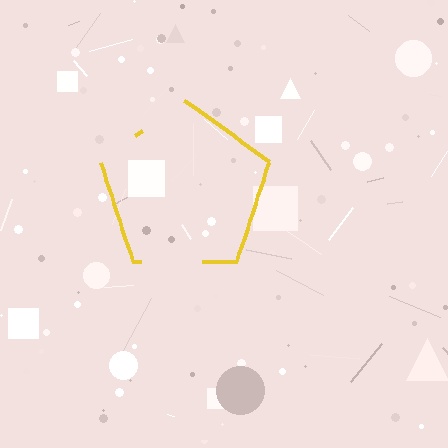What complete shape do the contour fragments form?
The contour fragments form a pentagon.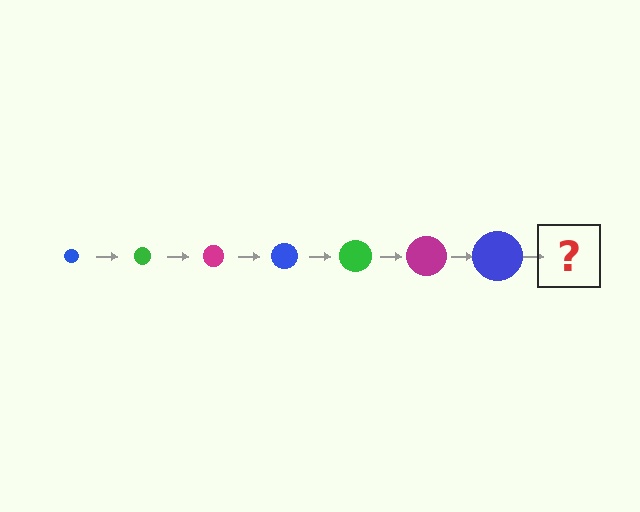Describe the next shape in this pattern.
It should be a green circle, larger than the previous one.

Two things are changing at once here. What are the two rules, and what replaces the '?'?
The two rules are that the circle grows larger each step and the color cycles through blue, green, and magenta. The '?' should be a green circle, larger than the previous one.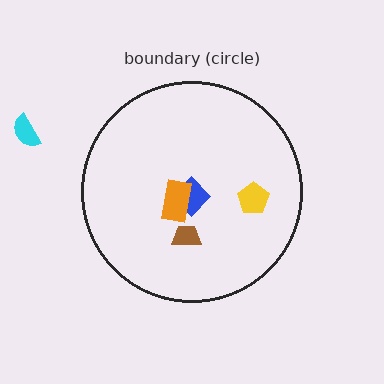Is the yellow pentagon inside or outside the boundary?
Inside.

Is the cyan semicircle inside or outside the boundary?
Outside.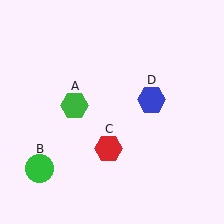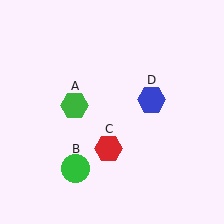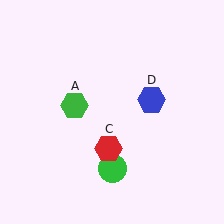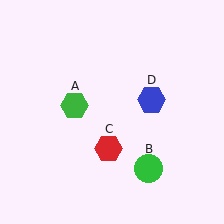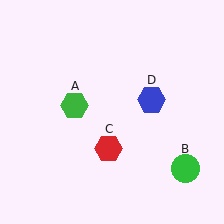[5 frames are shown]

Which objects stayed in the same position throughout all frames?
Green hexagon (object A) and red hexagon (object C) and blue hexagon (object D) remained stationary.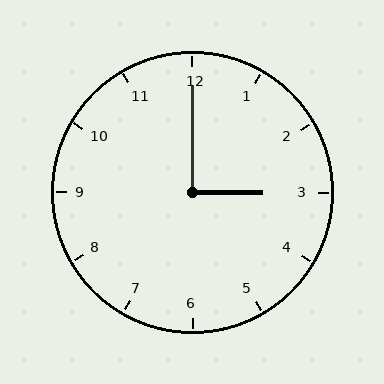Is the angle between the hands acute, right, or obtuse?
It is right.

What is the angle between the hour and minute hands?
Approximately 90 degrees.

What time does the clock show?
3:00.